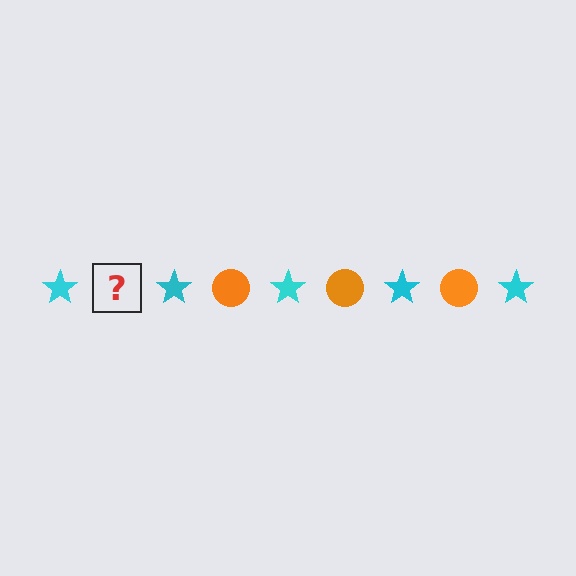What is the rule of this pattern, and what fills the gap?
The rule is that the pattern alternates between cyan star and orange circle. The gap should be filled with an orange circle.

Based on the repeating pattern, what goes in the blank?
The blank should be an orange circle.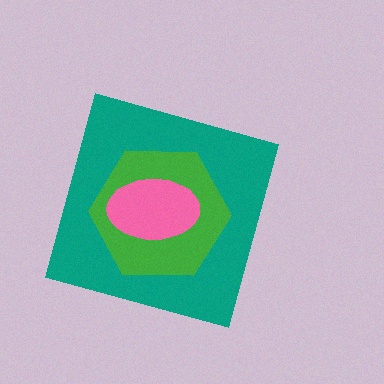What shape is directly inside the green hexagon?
The pink ellipse.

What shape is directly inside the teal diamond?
The green hexagon.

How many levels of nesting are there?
3.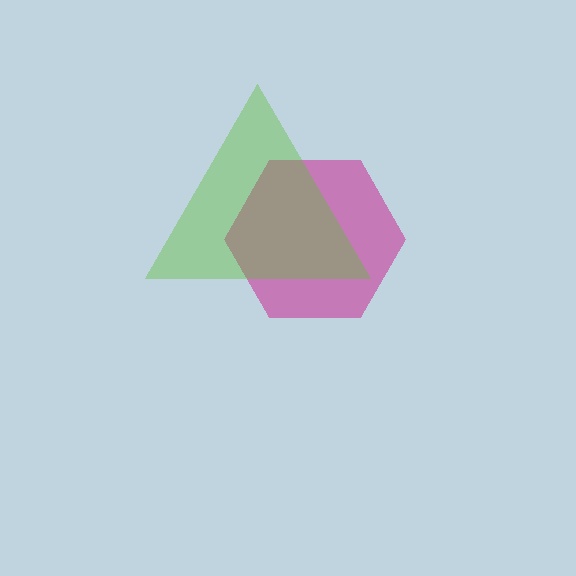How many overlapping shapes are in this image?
There are 2 overlapping shapes in the image.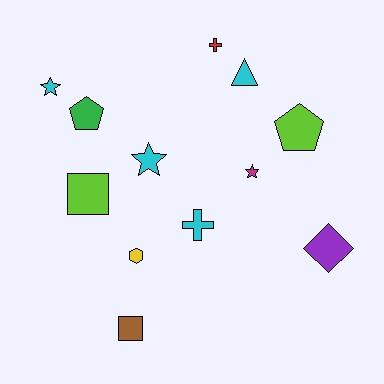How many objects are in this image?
There are 12 objects.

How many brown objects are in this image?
There is 1 brown object.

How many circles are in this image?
There are no circles.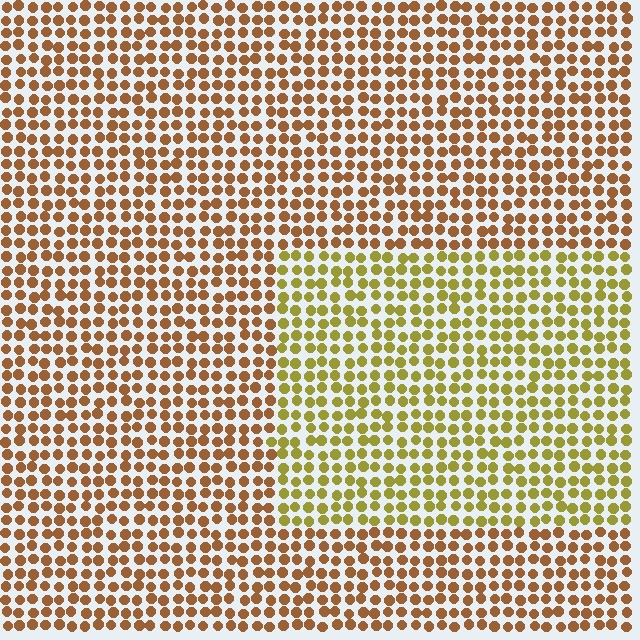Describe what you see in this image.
The image is filled with small brown elements in a uniform arrangement. A rectangle-shaped region is visible where the elements are tinted to a slightly different hue, forming a subtle color boundary.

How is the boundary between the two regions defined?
The boundary is defined purely by a slight shift in hue (about 35 degrees). Spacing, size, and orientation are identical on both sides.